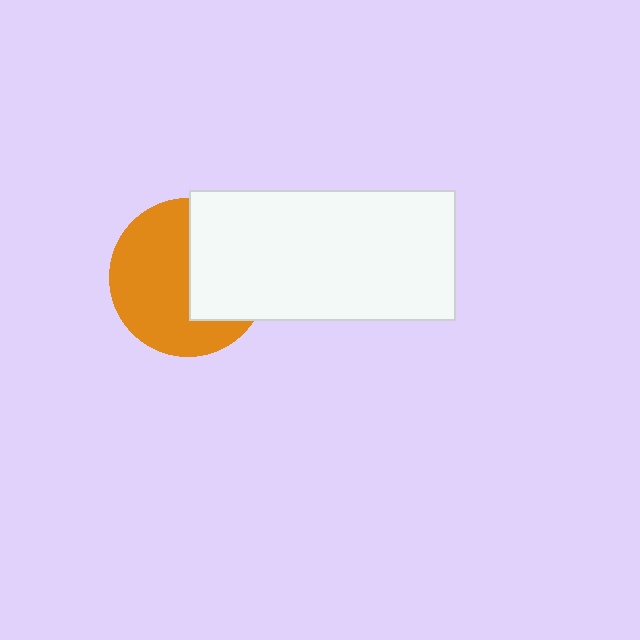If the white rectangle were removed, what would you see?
You would see the complete orange circle.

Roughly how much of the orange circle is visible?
About half of it is visible (roughly 59%).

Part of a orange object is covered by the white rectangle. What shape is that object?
It is a circle.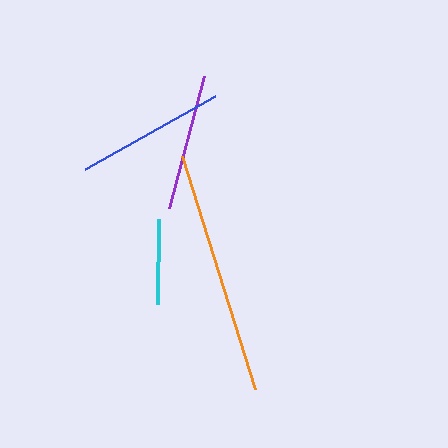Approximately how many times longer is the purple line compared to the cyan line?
The purple line is approximately 1.6 times the length of the cyan line.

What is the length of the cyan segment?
The cyan segment is approximately 85 pixels long.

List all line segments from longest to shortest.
From longest to shortest: orange, blue, purple, cyan.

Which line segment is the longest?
The orange line is the longest at approximately 244 pixels.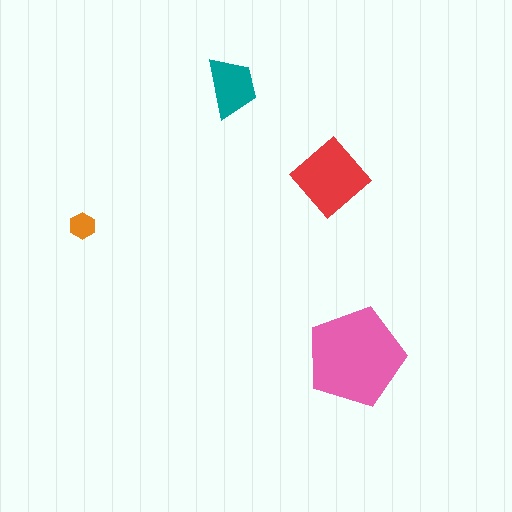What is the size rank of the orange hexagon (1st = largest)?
4th.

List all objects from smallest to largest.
The orange hexagon, the teal trapezoid, the red diamond, the pink pentagon.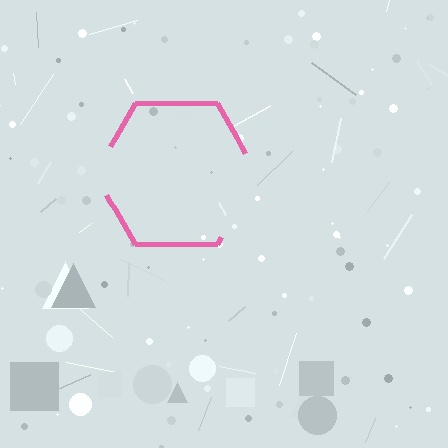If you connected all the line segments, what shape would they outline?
They would outline a hexagon.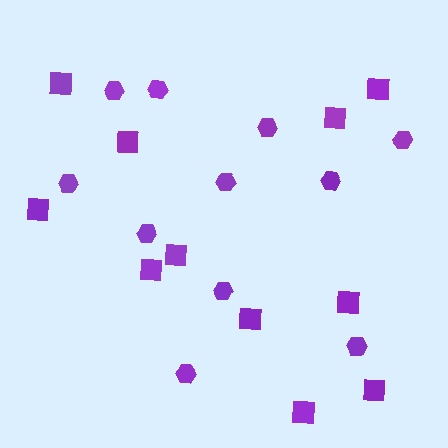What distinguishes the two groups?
There are 2 groups: one group of hexagons (11) and one group of squares (11).